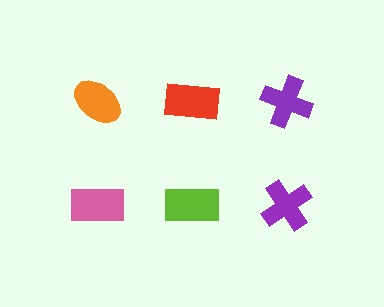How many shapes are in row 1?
3 shapes.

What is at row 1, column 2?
A red rectangle.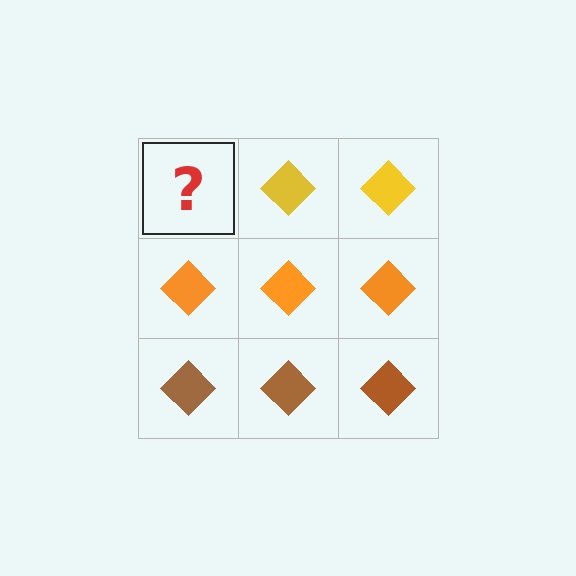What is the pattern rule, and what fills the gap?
The rule is that each row has a consistent color. The gap should be filled with a yellow diamond.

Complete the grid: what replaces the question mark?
The question mark should be replaced with a yellow diamond.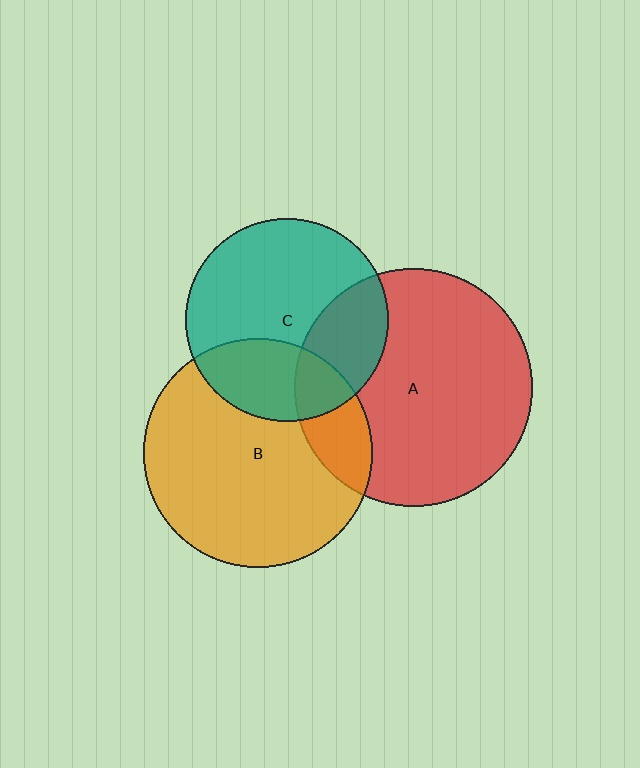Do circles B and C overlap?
Yes.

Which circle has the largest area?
Circle A (red).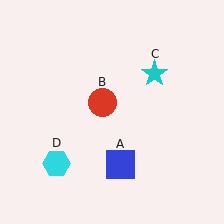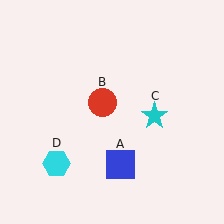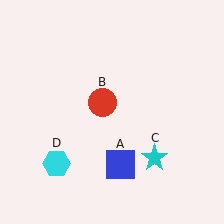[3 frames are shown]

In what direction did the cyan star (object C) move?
The cyan star (object C) moved down.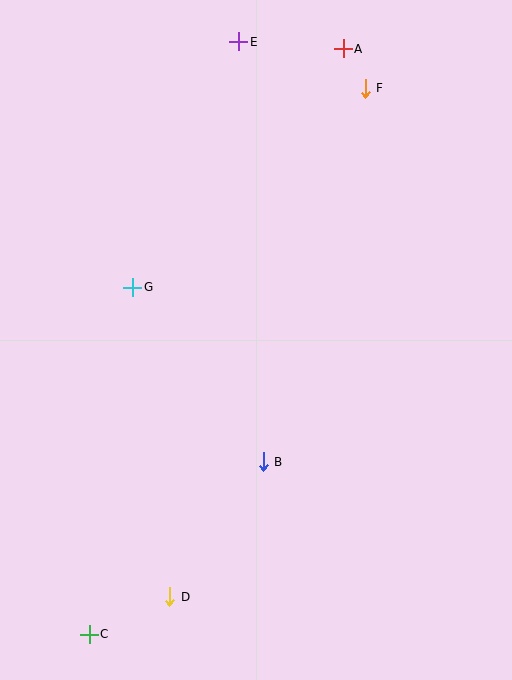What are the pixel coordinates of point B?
Point B is at (263, 462).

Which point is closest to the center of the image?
Point B at (263, 462) is closest to the center.